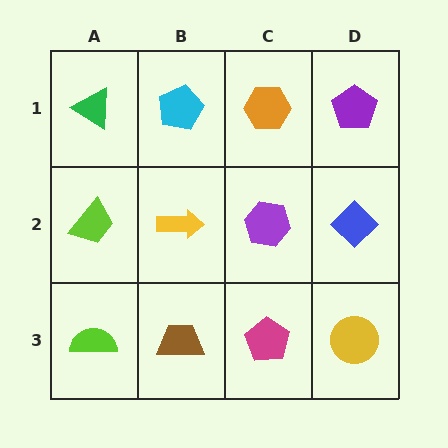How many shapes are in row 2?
4 shapes.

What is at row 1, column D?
A purple pentagon.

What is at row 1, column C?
An orange hexagon.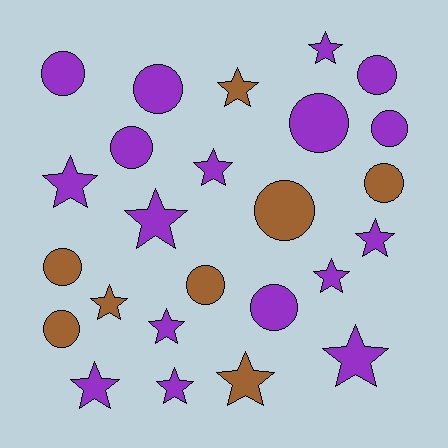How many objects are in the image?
There are 25 objects.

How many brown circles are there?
There are 5 brown circles.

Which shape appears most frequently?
Star, with 13 objects.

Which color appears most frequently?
Purple, with 17 objects.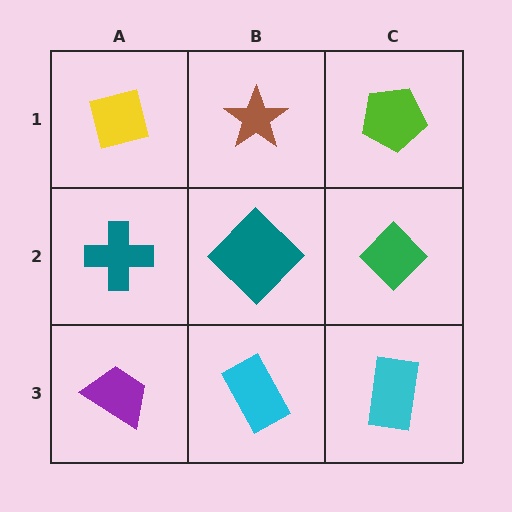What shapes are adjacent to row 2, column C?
A lime pentagon (row 1, column C), a cyan rectangle (row 3, column C), a teal diamond (row 2, column B).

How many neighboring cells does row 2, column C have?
3.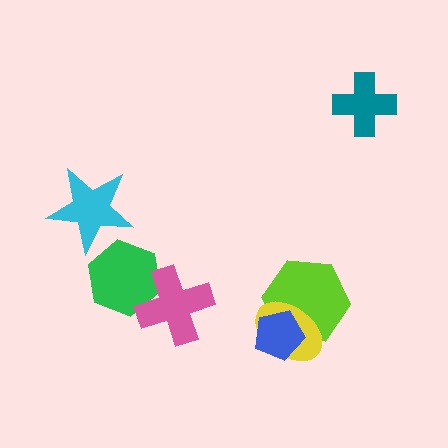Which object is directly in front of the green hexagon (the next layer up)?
The pink cross is directly in front of the green hexagon.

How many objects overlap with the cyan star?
1 object overlaps with the cyan star.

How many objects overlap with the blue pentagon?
2 objects overlap with the blue pentagon.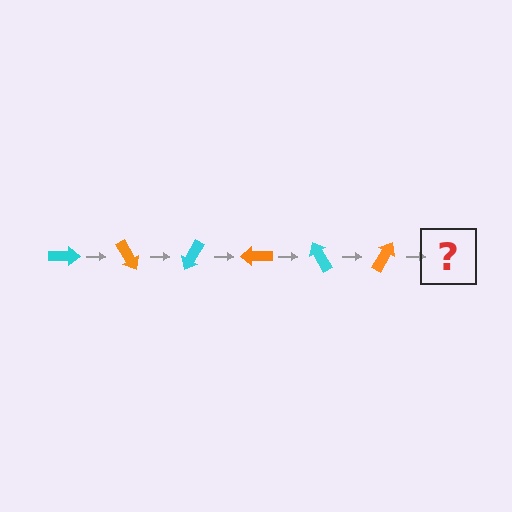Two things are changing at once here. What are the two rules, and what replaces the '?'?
The two rules are that it rotates 60 degrees each step and the color cycles through cyan and orange. The '?' should be a cyan arrow, rotated 360 degrees from the start.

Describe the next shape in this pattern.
It should be a cyan arrow, rotated 360 degrees from the start.